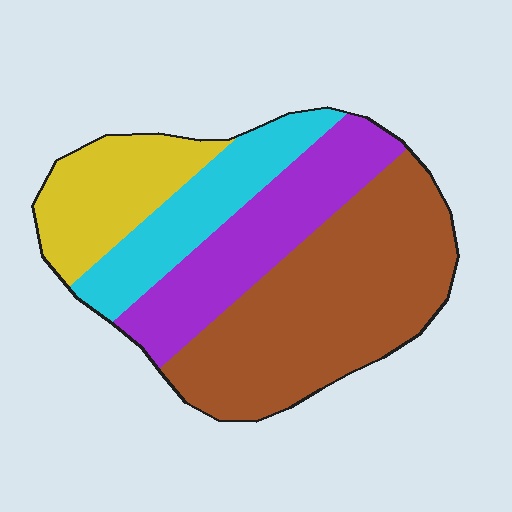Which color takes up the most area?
Brown, at roughly 45%.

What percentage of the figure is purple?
Purple takes up between a sixth and a third of the figure.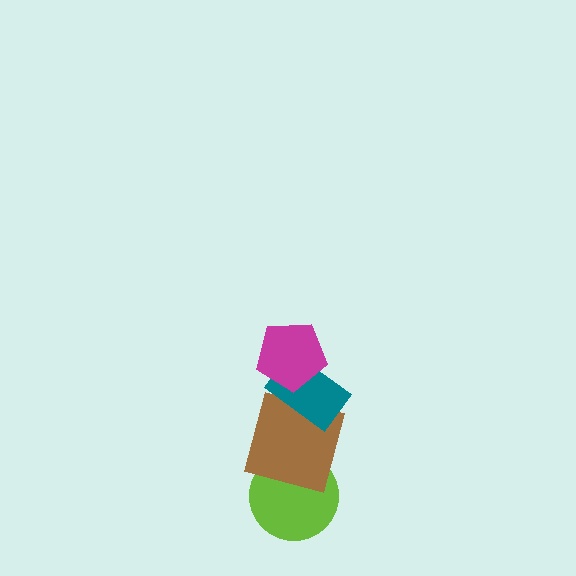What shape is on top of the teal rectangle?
The magenta pentagon is on top of the teal rectangle.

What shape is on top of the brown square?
The teal rectangle is on top of the brown square.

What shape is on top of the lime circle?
The brown square is on top of the lime circle.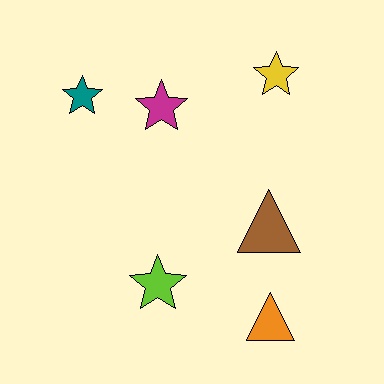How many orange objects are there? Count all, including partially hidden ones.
There is 1 orange object.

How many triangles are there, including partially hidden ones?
There are 2 triangles.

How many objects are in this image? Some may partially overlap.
There are 6 objects.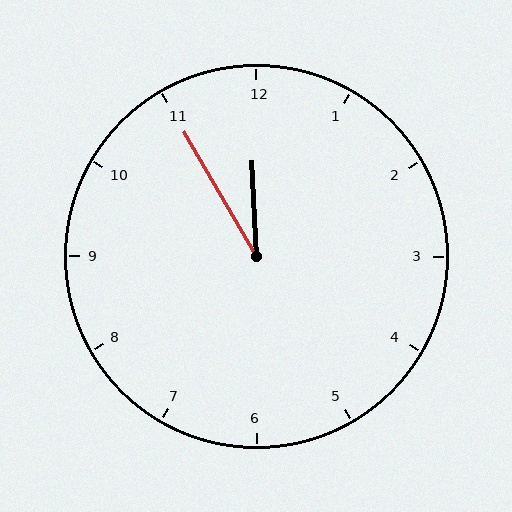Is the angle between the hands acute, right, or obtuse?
It is acute.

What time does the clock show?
11:55.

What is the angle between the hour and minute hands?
Approximately 28 degrees.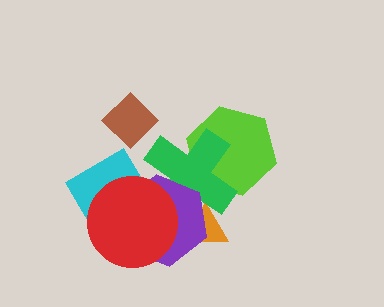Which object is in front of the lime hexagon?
The green cross is in front of the lime hexagon.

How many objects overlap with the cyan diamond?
2 objects overlap with the cyan diamond.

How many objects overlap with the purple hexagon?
4 objects overlap with the purple hexagon.